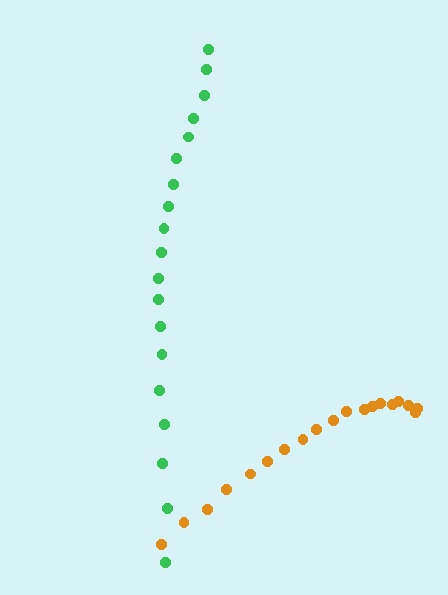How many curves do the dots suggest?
There are 2 distinct paths.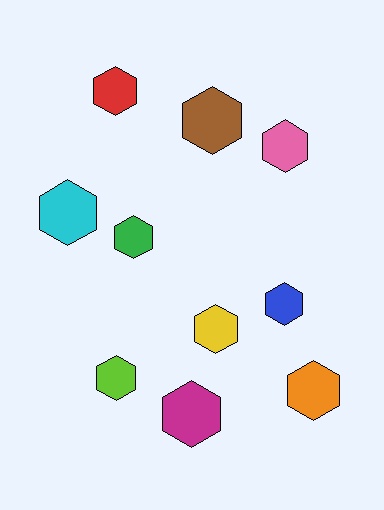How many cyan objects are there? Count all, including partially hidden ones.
There is 1 cyan object.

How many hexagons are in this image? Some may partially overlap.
There are 10 hexagons.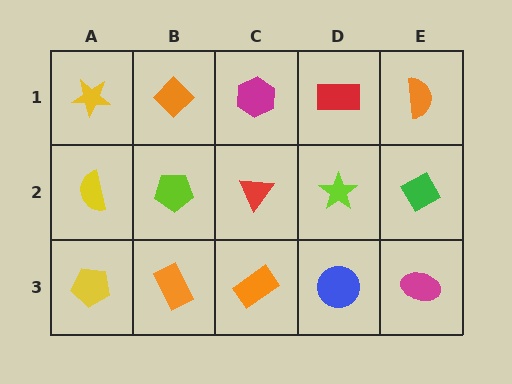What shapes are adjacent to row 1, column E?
A green diamond (row 2, column E), a red rectangle (row 1, column D).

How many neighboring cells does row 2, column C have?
4.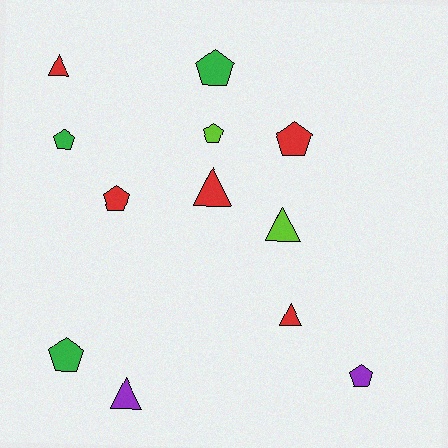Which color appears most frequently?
Red, with 5 objects.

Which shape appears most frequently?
Pentagon, with 7 objects.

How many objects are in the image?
There are 12 objects.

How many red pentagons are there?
There are 2 red pentagons.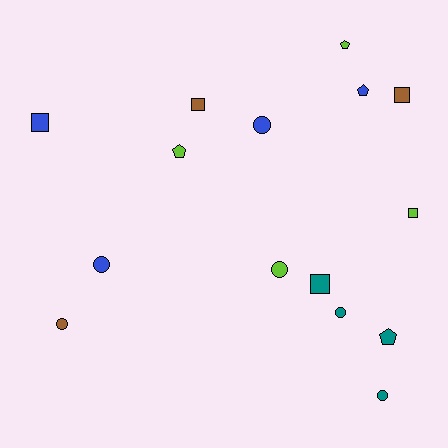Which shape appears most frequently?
Circle, with 6 objects.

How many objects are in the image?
There are 15 objects.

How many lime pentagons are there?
There are 2 lime pentagons.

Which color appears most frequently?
Teal, with 4 objects.